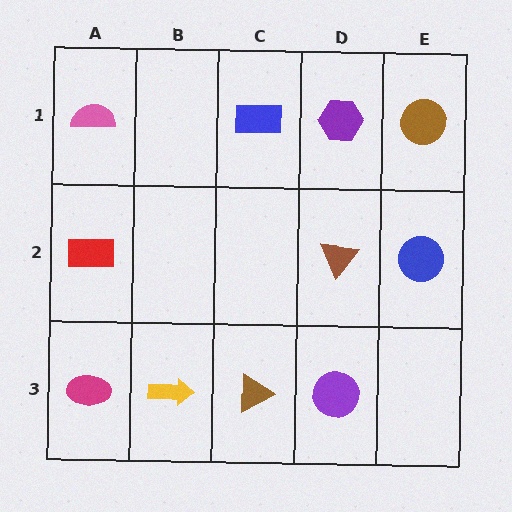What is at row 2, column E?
A blue circle.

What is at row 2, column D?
A brown triangle.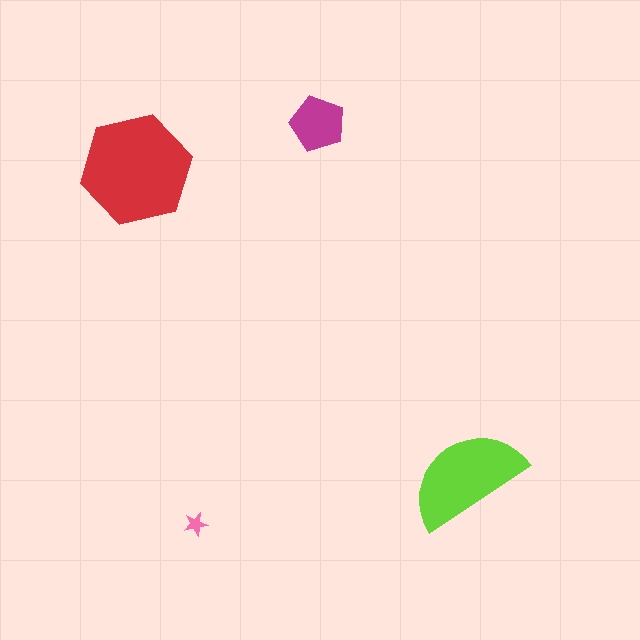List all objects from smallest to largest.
The pink star, the magenta pentagon, the lime semicircle, the red hexagon.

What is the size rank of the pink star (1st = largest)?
4th.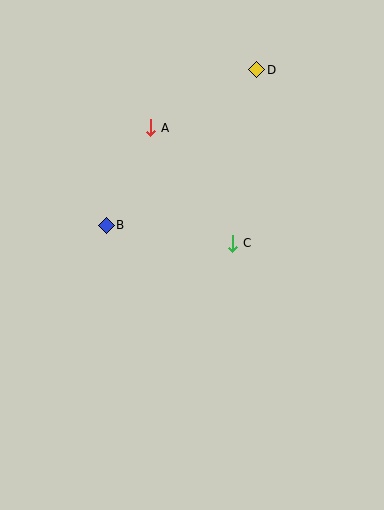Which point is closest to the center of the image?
Point C at (233, 243) is closest to the center.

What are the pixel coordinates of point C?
Point C is at (233, 243).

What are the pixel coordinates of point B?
Point B is at (106, 225).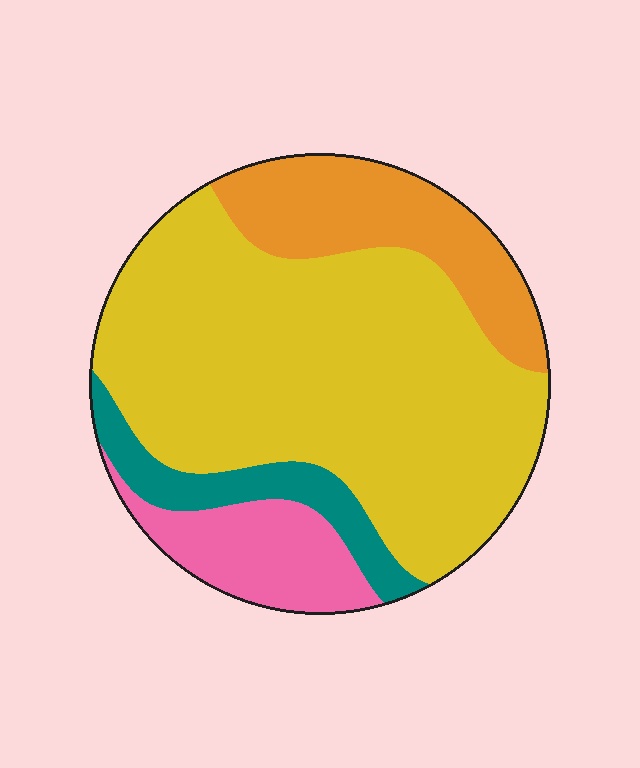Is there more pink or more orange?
Orange.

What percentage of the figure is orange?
Orange takes up about one sixth (1/6) of the figure.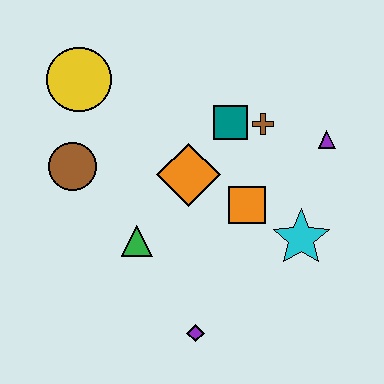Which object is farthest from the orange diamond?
The purple diamond is farthest from the orange diamond.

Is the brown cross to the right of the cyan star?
No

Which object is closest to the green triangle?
The orange diamond is closest to the green triangle.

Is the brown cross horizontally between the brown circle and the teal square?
No